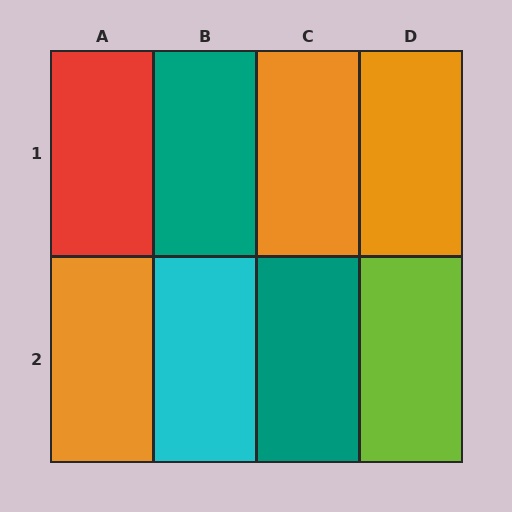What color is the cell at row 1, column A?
Red.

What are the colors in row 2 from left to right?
Orange, cyan, teal, lime.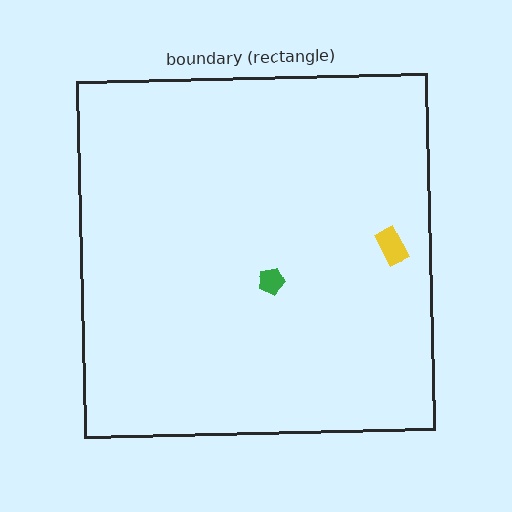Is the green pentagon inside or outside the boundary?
Inside.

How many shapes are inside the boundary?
2 inside, 0 outside.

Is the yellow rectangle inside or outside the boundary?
Inside.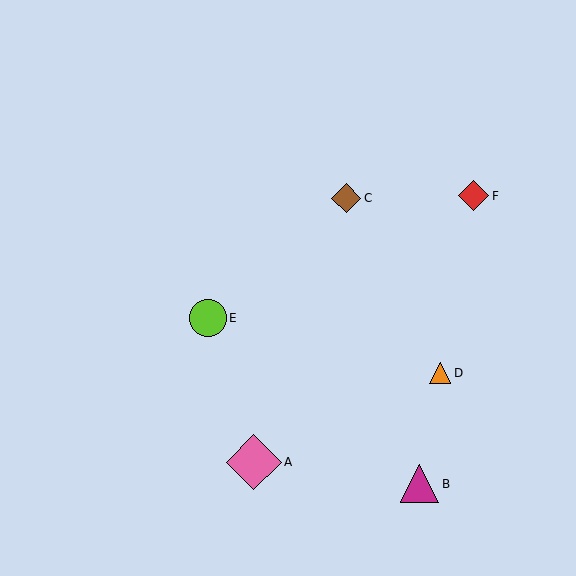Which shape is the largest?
The pink diamond (labeled A) is the largest.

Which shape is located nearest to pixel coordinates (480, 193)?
The red diamond (labeled F) at (473, 196) is nearest to that location.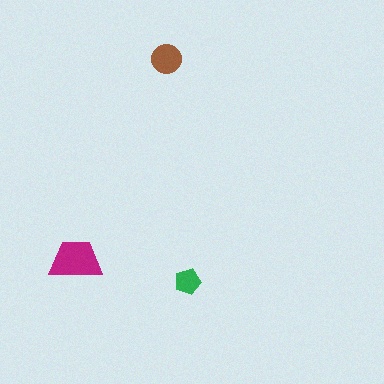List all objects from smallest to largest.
The green pentagon, the brown circle, the magenta trapezoid.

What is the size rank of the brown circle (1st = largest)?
2nd.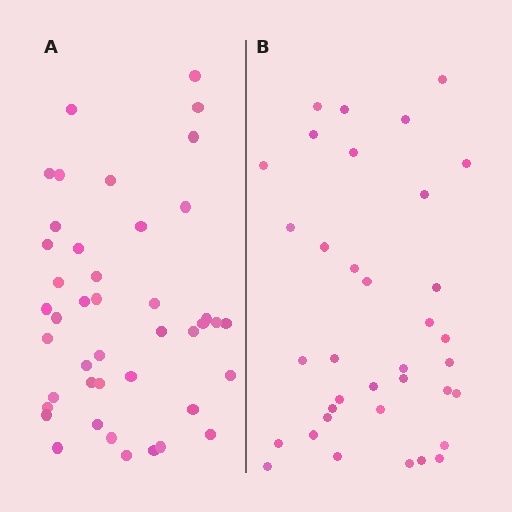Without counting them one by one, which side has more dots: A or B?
Region A (the left region) has more dots.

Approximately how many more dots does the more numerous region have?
Region A has roughly 8 or so more dots than region B.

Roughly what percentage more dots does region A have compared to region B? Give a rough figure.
About 20% more.